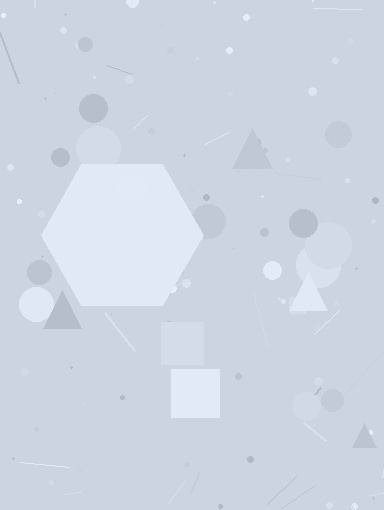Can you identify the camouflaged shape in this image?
The camouflaged shape is a hexagon.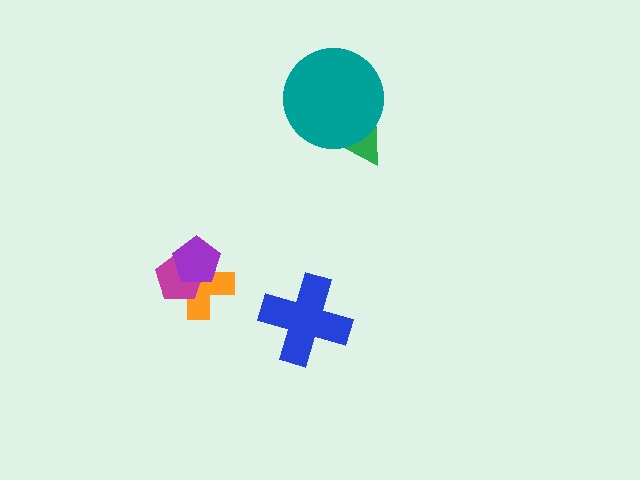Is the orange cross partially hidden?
Yes, it is partially covered by another shape.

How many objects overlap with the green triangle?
1 object overlaps with the green triangle.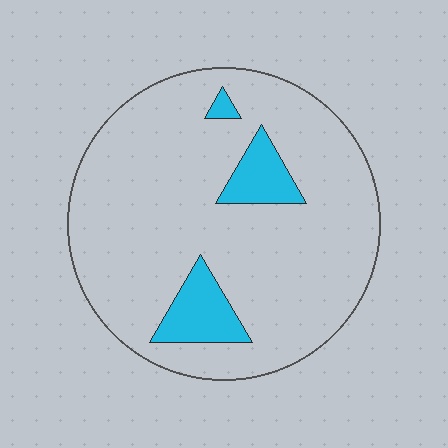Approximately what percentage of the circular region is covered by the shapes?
Approximately 10%.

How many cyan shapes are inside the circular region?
3.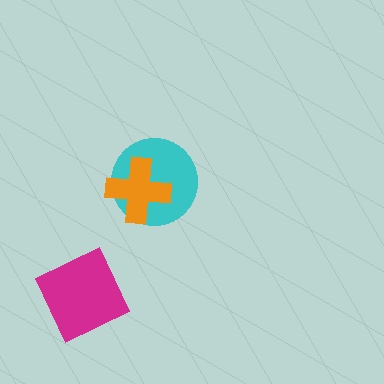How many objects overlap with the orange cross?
1 object overlaps with the orange cross.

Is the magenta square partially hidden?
No, no other shape covers it.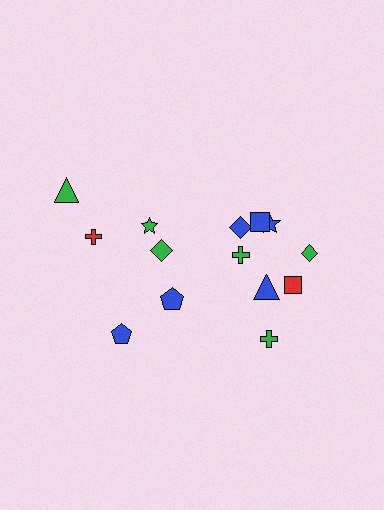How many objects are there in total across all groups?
There are 14 objects.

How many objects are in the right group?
There are 8 objects.